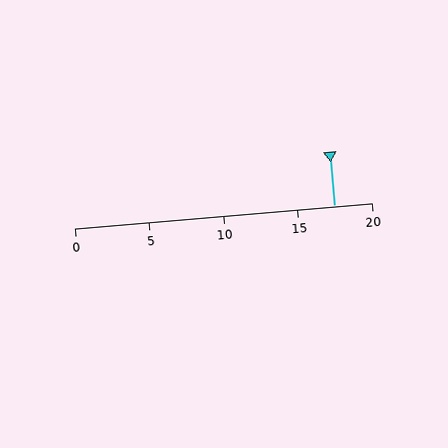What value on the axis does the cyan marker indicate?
The marker indicates approximately 17.5.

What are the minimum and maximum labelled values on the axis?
The axis runs from 0 to 20.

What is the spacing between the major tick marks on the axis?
The major ticks are spaced 5 apart.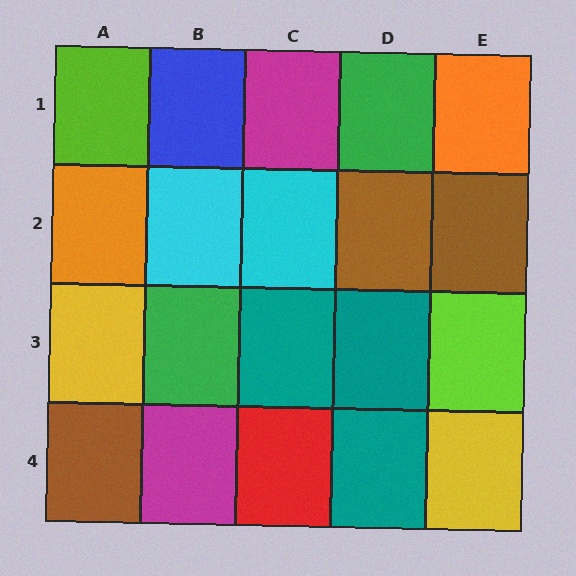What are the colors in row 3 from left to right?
Yellow, green, teal, teal, lime.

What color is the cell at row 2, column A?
Orange.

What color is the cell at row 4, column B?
Magenta.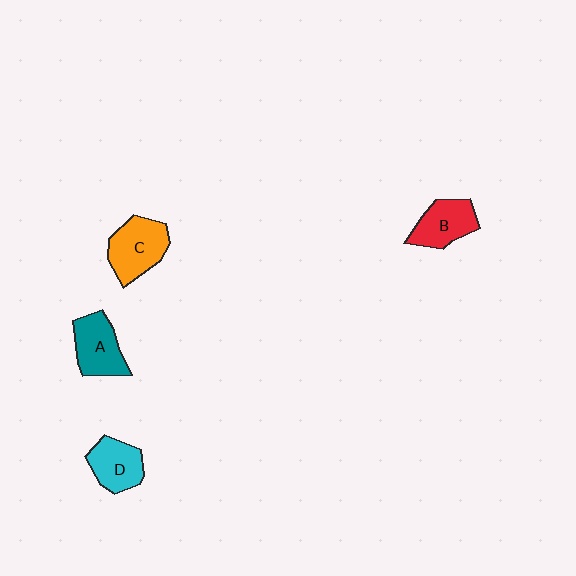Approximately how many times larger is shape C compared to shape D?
Approximately 1.3 times.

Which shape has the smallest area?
Shape D (cyan).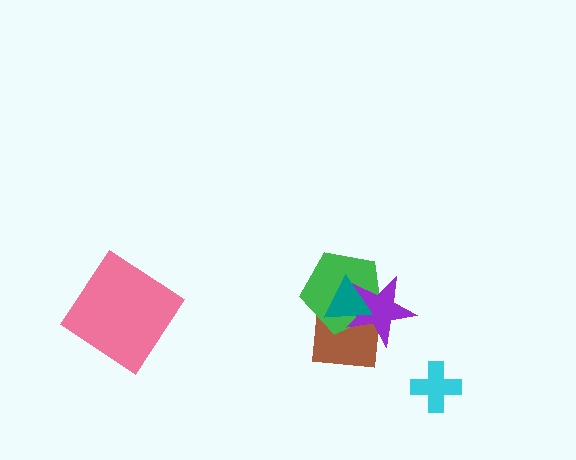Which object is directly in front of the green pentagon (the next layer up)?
The purple star is directly in front of the green pentagon.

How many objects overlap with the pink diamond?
0 objects overlap with the pink diamond.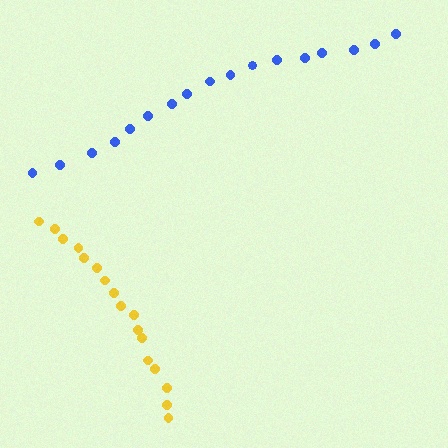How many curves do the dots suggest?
There are 2 distinct paths.